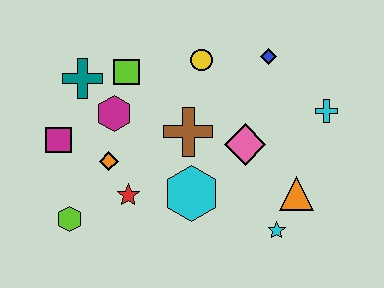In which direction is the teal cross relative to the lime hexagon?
The teal cross is above the lime hexagon.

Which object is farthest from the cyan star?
The teal cross is farthest from the cyan star.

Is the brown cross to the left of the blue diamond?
Yes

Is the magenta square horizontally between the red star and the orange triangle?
No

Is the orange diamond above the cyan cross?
No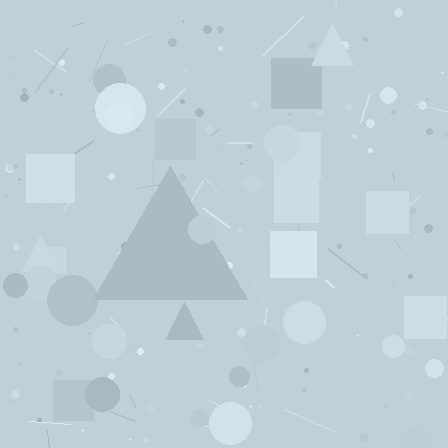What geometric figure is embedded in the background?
A triangle is embedded in the background.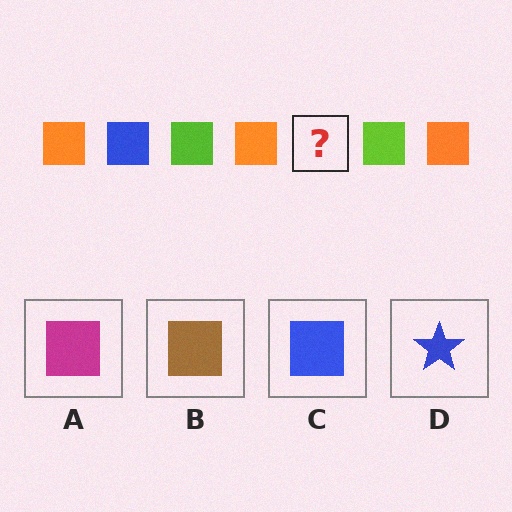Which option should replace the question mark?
Option C.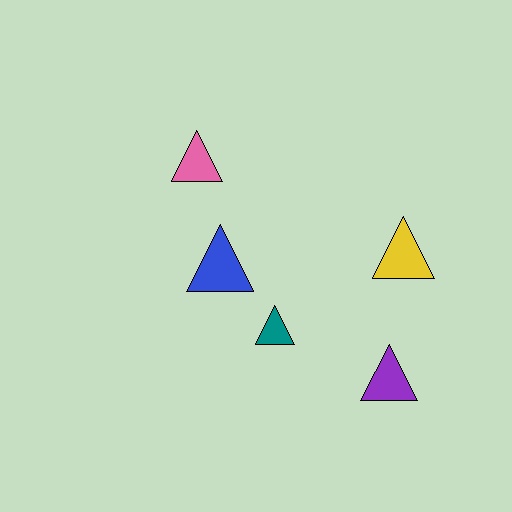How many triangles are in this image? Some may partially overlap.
There are 5 triangles.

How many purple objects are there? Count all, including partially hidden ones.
There is 1 purple object.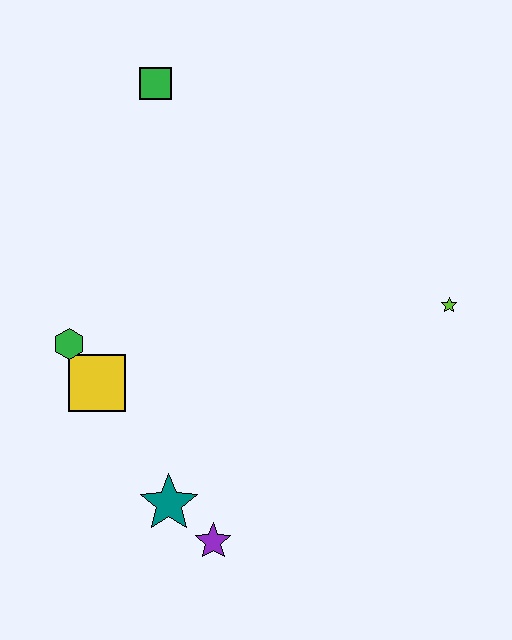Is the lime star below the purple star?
No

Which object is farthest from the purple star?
The green square is farthest from the purple star.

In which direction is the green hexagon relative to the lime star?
The green hexagon is to the left of the lime star.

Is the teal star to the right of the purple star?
No